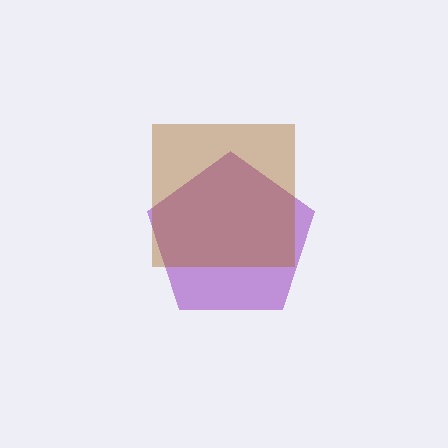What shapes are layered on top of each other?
The layered shapes are: a purple pentagon, a brown square.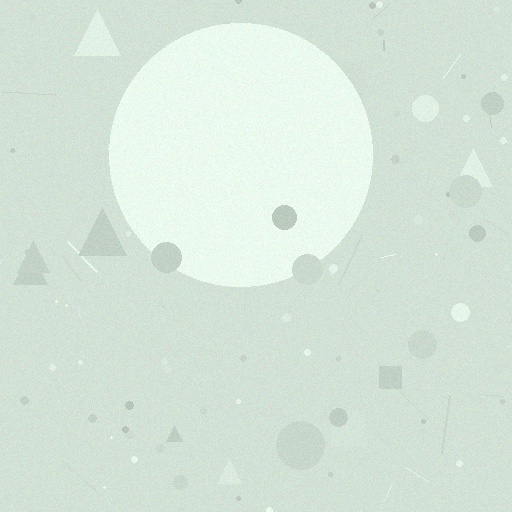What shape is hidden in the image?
A circle is hidden in the image.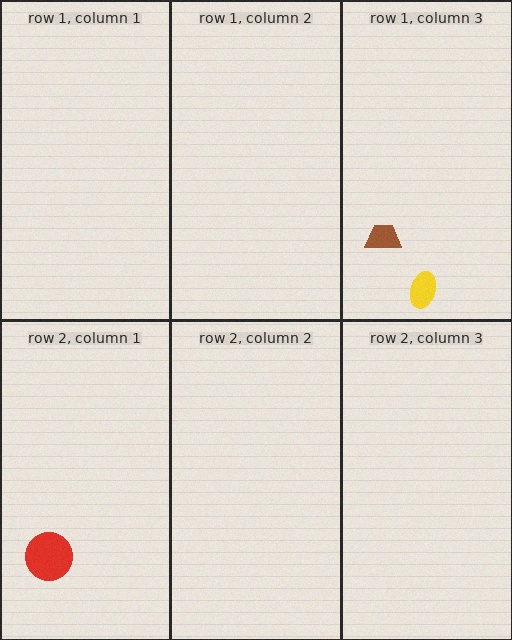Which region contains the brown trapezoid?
The row 1, column 3 region.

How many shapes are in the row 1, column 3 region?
2.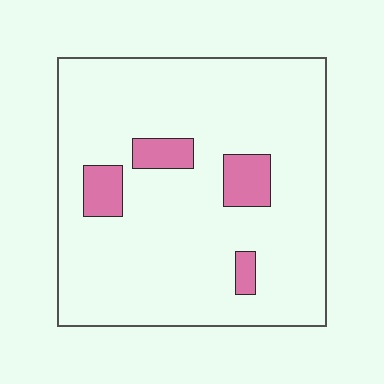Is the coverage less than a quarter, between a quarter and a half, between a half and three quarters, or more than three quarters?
Less than a quarter.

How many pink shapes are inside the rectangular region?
4.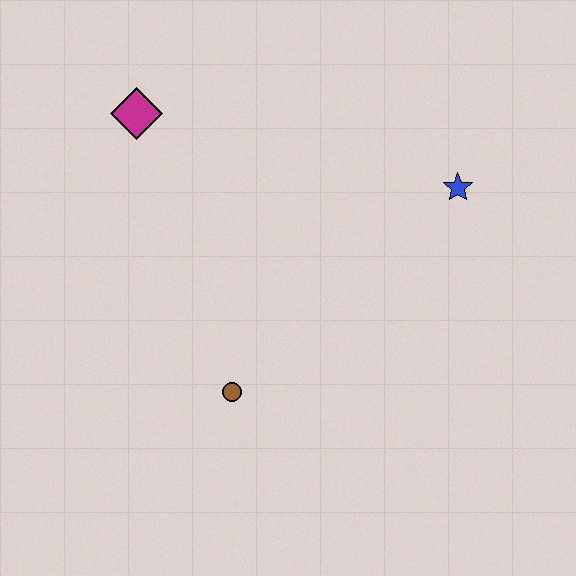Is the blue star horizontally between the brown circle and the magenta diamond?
No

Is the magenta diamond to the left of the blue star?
Yes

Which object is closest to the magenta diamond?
The brown circle is closest to the magenta diamond.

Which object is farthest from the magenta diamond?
The blue star is farthest from the magenta diamond.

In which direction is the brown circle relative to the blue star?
The brown circle is to the left of the blue star.